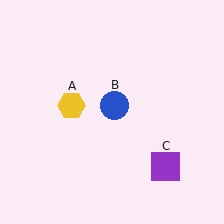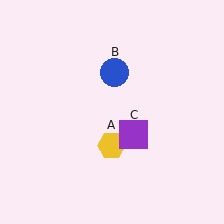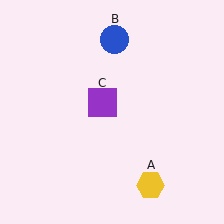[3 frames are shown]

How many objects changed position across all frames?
3 objects changed position: yellow hexagon (object A), blue circle (object B), purple square (object C).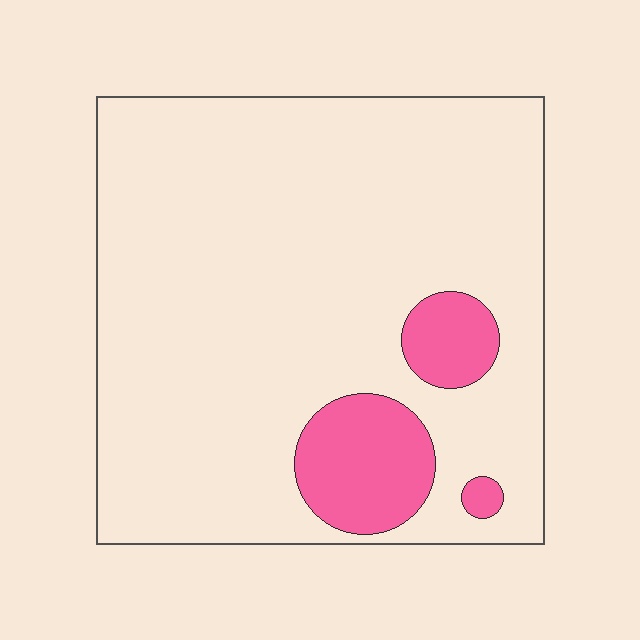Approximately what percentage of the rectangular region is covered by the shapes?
Approximately 10%.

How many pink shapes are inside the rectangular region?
3.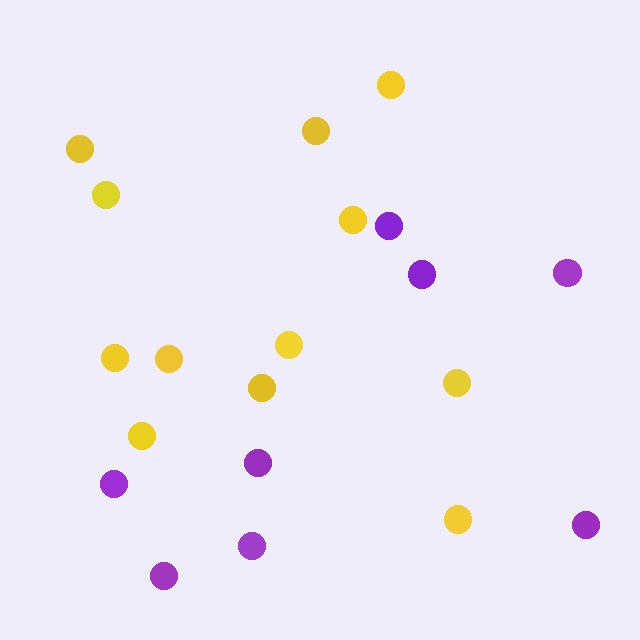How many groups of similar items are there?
There are 2 groups: one group of purple circles (8) and one group of yellow circles (12).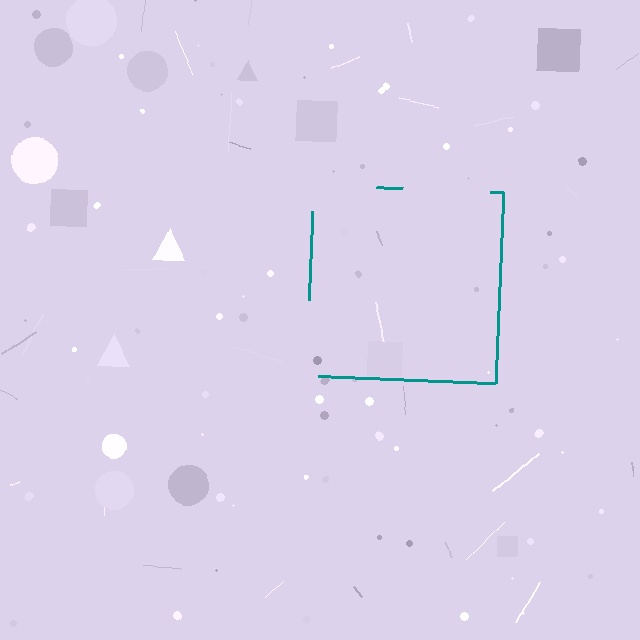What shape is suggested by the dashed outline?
The dashed outline suggests a square.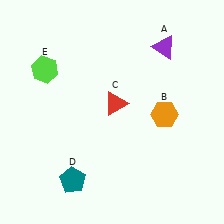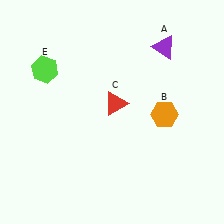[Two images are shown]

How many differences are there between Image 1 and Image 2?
There is 1 difference between the two images.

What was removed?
The teal pentagon (D) was removed in Image 2.